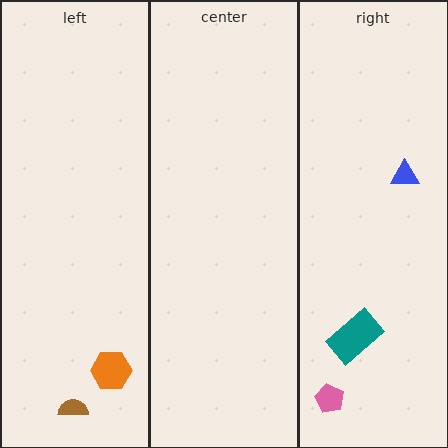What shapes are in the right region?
The teal rectangle, the blue triangle, the pink pentagon.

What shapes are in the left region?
The brown semicircle, the orange hexagon.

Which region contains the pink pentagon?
The right region.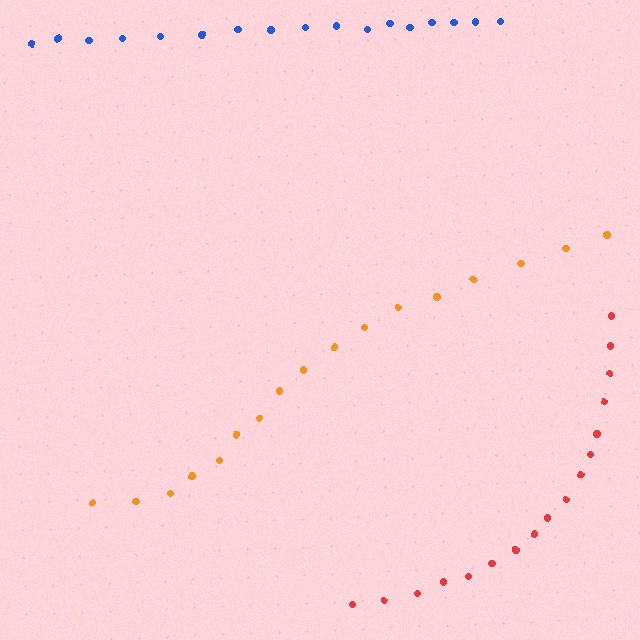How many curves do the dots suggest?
There are 3 distinct paths.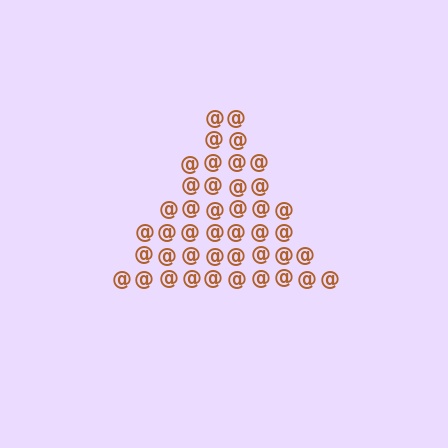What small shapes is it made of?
It is made of small at signs.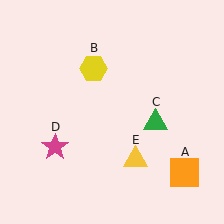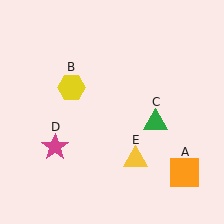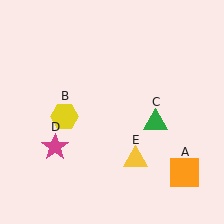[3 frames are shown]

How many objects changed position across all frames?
1 object changed position: yellow hexagon (object B).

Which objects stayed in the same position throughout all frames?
Orange square (object A) and green triangle (object C) and magenta star (object D) and yellow triangle (object E) remained stationary.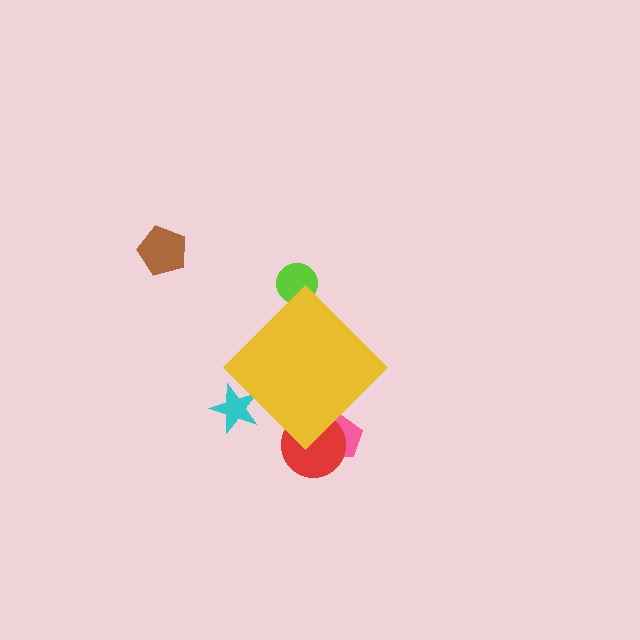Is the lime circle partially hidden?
Yes, the lime circle is partially hidden behind the yellow diamond.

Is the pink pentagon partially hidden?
Yes, the pink pentagon is partially hidden behind the yellow diamond.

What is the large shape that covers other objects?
A yellow diamond.